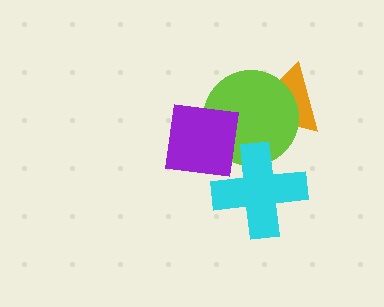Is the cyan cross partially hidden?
No, no other shape covers it.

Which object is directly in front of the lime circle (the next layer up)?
The purple square is directly in front of the lime circle.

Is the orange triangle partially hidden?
Yes, it is partially covered by another shape.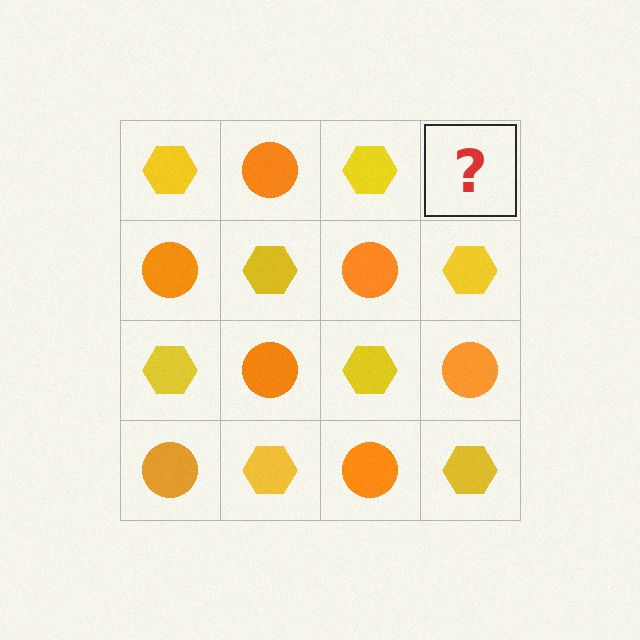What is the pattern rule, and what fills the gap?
The rule is that it alternates yellow hexagon and orange circle in a checkerboard pattern. The gap should be filled with an orange circle.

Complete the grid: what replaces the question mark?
The question mark should be replaced with an orange circle.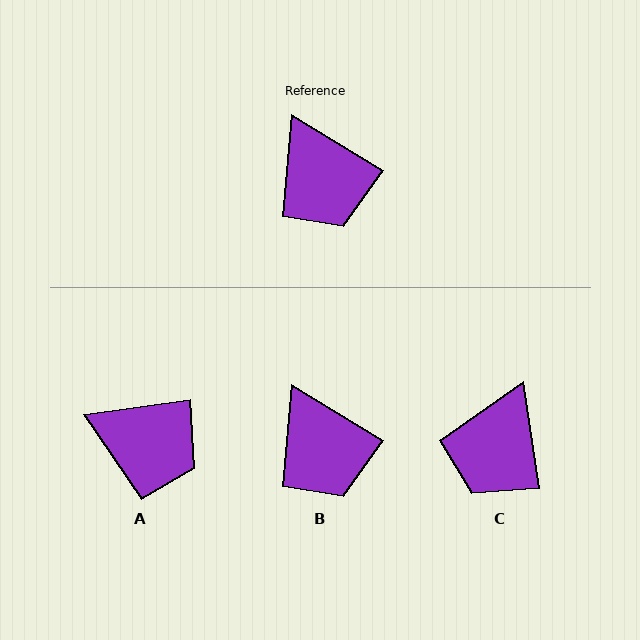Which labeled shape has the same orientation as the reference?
B.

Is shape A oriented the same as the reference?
No, it is off by about 40 degrees.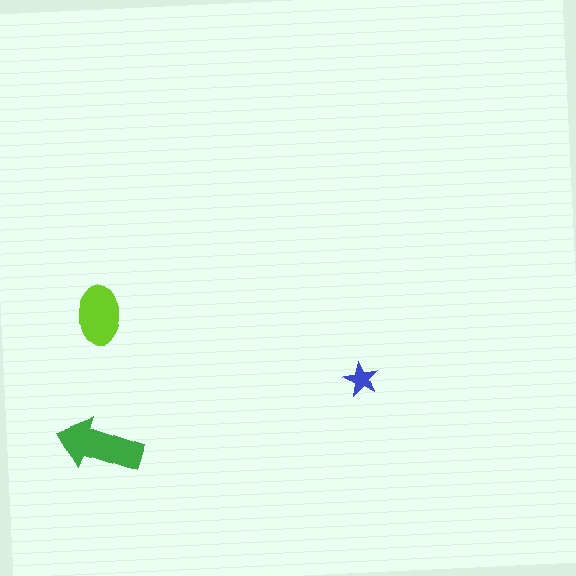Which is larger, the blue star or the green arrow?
The green arrow.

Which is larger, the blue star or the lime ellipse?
The lime ellipse.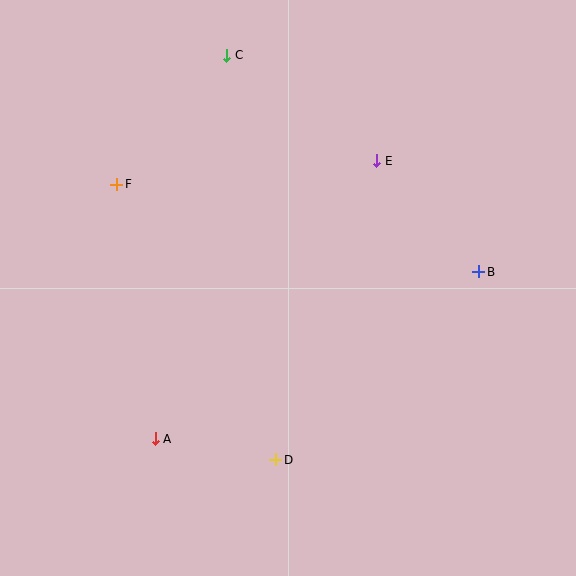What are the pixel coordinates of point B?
Point B is at (479, 272).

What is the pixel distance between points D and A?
The distance between D and A is 122 pixels.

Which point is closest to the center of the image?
Point E at (377, 161) is closest to the center.